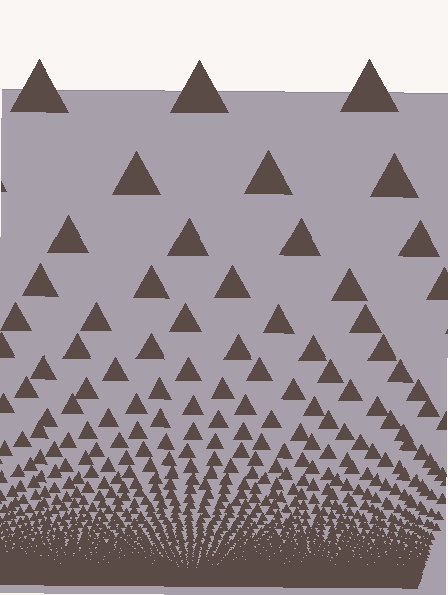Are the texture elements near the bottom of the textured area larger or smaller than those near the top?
Smaller. The gradient is inverted — elements near the bottom are smaller and denser.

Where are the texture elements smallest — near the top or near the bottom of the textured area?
Near the bottom.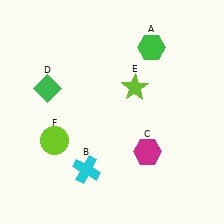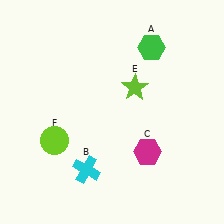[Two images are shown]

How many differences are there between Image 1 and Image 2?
There is 1 difference between the two images.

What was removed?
The green diamond (D) was removed in Image 2.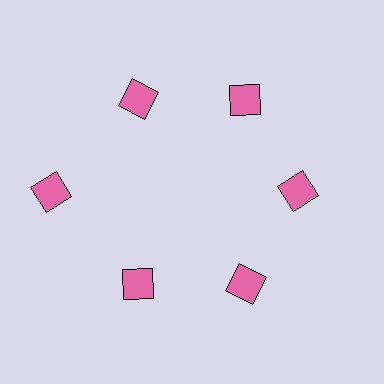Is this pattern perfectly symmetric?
No. The 6 pink diamonds are arranged in a ring, but one element near the 9 o'clock position is pushed outward from the center, breaking the 6-fold rotational symmetry.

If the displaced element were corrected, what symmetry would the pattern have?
It would have 6-fold rotational symmetry — the pattern would map onto itself every 60 degrees.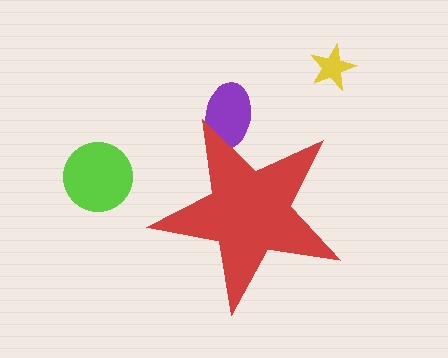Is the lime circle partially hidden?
No, the lime circle is fully visible.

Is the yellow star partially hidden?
No, the yellow star is fully visible.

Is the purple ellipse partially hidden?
Yes, the purple ellipse is partially hidden behind the red star.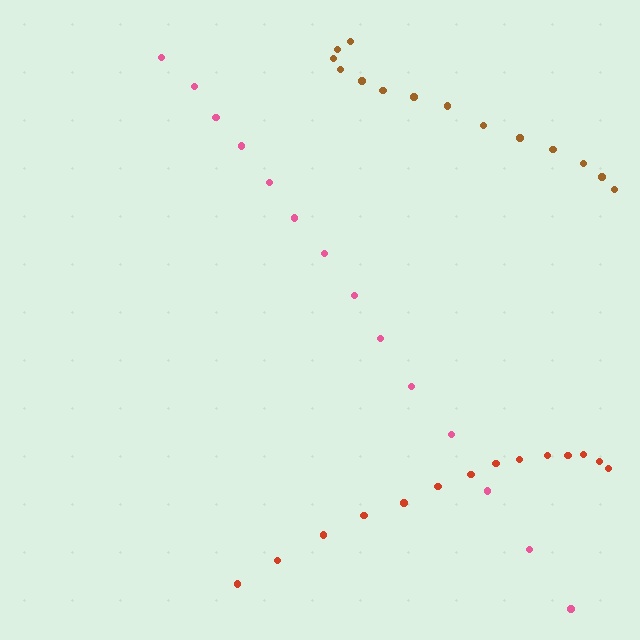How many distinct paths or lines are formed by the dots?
There are 3 distinct paths.